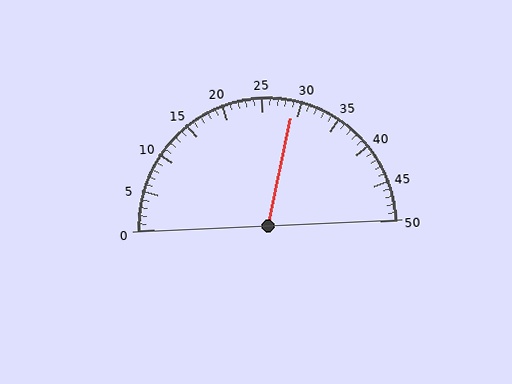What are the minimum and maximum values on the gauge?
The gauge ranges from 0 to 50.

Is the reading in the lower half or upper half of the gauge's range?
The reading is in the upper half of the range (0 to 50).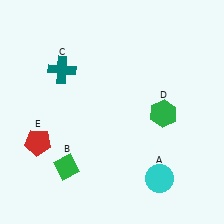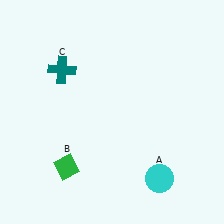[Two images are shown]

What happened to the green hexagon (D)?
The green hexagon (D) was removed in Image 2. It was in the bottom-right area of Image 1.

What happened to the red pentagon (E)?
The red pentagon (E) was removed in Image 2. It was in the bottom-left area of Image 1.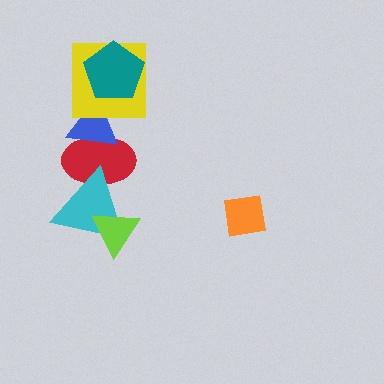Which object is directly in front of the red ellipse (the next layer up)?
The blue triangle is directly in front of the red ellipse.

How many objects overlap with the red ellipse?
2 objects overlap with the red ellipse.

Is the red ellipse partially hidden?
Yes, it is partially covered by another shape.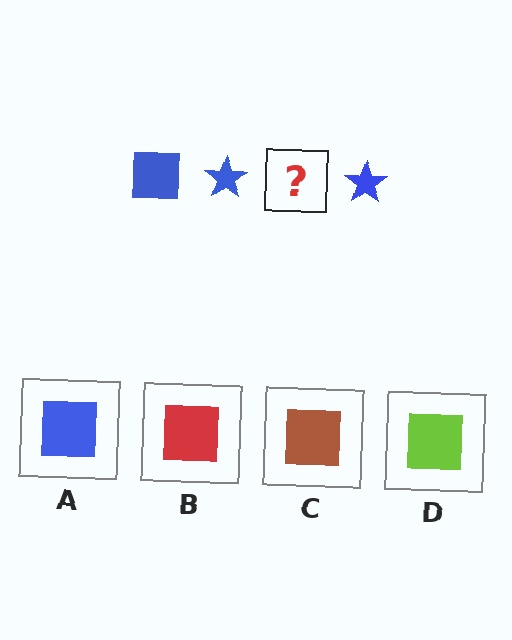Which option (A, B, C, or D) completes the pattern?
A.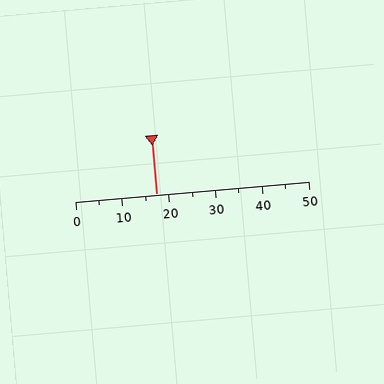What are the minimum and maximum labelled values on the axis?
The axis runs from 0 to 50.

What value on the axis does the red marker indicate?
The marker indicates approximately 17.5.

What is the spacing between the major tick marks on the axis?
The major ticks are spaced 10 apart.